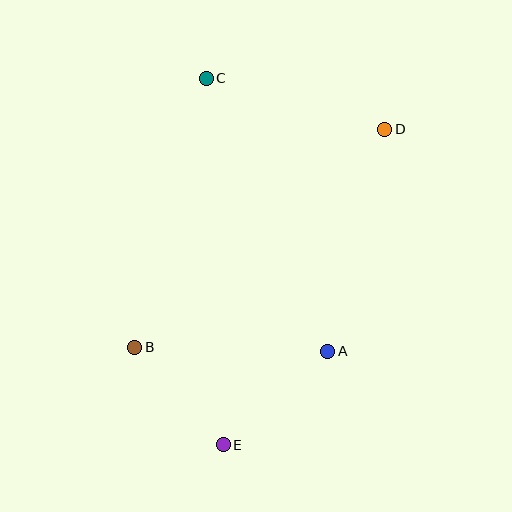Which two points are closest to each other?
Points B and E are closest to each other.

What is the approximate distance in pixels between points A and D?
The distance between A and D is approximately 229 pixels.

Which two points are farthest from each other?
Points C and E are farthest from each other.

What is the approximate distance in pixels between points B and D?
The distance between B and D is approximately 332 pixels.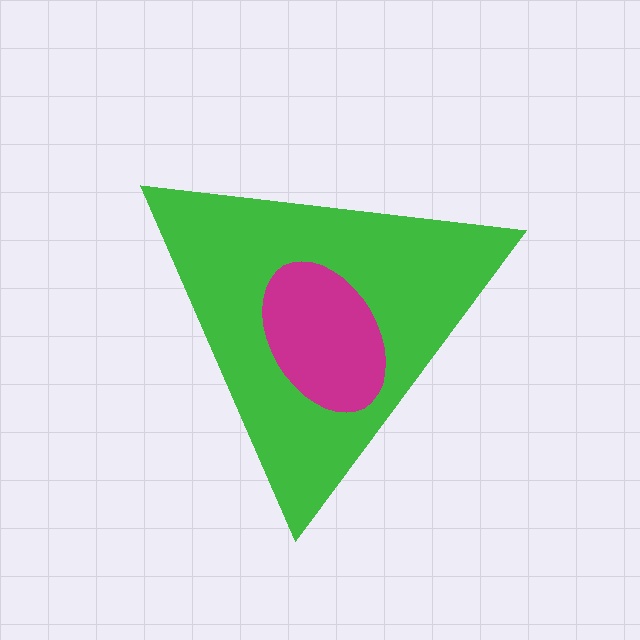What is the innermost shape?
The magenta ellipse.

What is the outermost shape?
The green triangle.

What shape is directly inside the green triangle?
The magenta ellipse.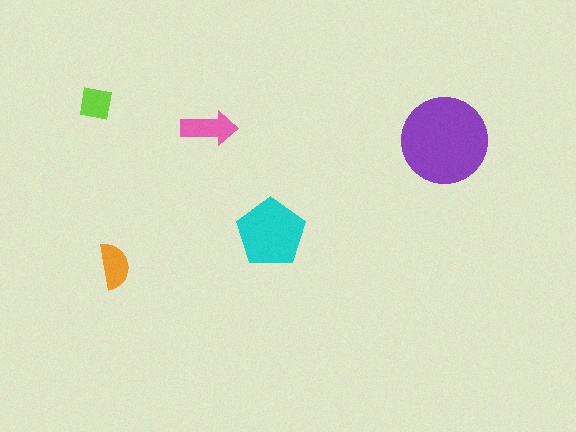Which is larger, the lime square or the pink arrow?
The pink arrow.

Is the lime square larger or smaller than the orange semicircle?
Smaller.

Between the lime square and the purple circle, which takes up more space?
The purple circle.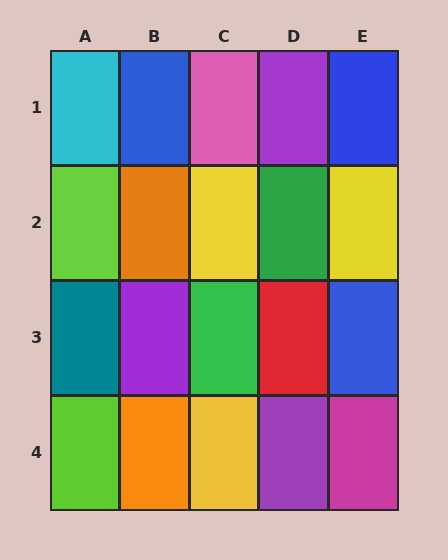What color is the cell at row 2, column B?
Orange.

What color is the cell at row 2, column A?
Lime.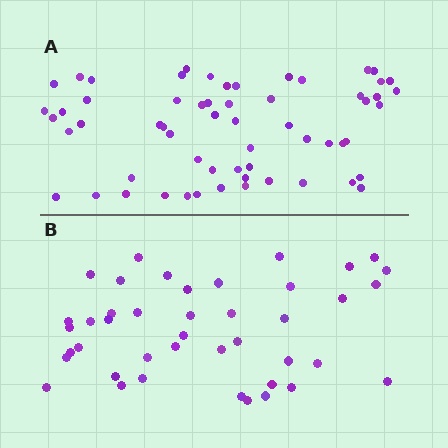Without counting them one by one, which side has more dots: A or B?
Region A (the top region) has more dots.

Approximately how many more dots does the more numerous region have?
Region A has approximately 20 more dots than region B.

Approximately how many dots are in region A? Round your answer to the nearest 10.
About 60 dots.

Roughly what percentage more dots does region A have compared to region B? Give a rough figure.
About 45% more.